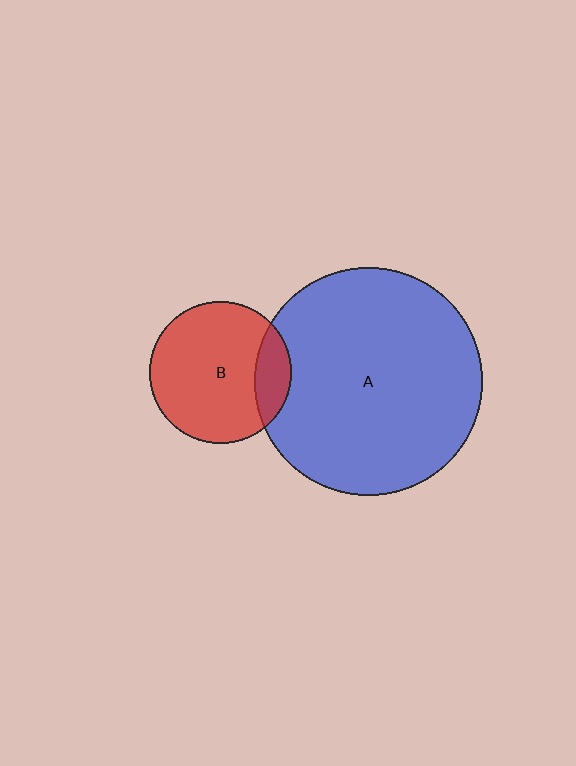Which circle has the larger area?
Circle A (blue).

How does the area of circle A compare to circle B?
Approximately 2.6 times.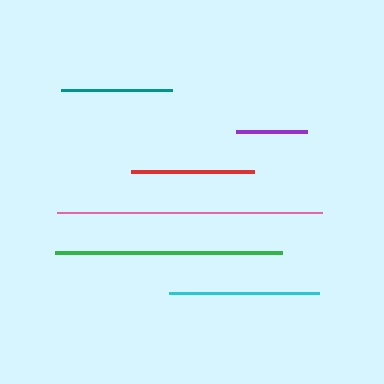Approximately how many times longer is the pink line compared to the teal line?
The pink line is approximately 2.4 times the length of the teal line.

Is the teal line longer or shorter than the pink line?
The pink line is longer than the teal line.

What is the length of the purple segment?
The purple segment is approximately 71 pixels long.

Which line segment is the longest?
The pink line is the longest at approximately 266 pixels.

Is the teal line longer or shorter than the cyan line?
The cyan line is longer than the teal line.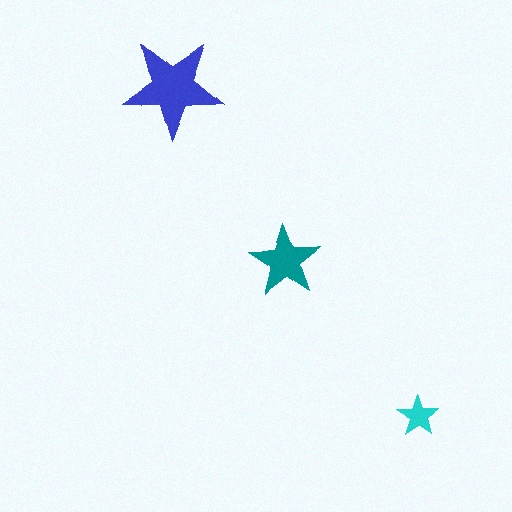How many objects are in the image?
There are 3 objects in the image.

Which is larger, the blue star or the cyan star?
The blue one.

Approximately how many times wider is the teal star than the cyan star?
About 1.5 times wider.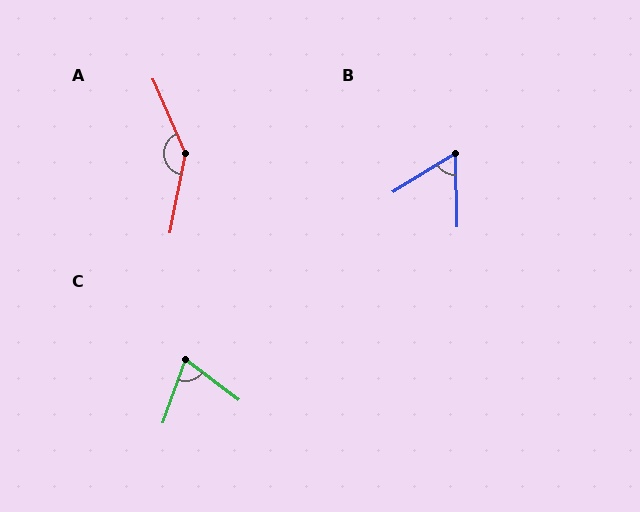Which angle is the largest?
A, at approximately 145 degrees.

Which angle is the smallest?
B, at approximately 59 degrees.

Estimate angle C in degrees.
Approximately 72 degrees.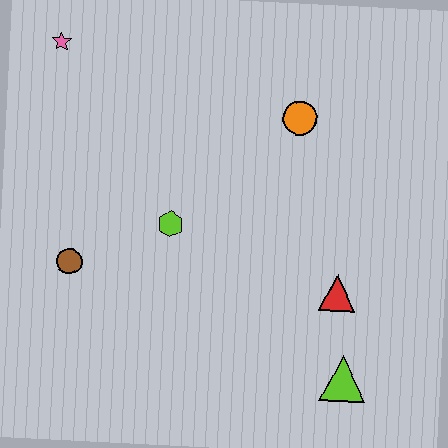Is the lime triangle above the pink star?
No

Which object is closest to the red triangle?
The lime triangle is closest to the red triangle.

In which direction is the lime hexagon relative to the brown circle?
The lime hexagon is to the right of the brown circle.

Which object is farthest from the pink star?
The lime triangle is farthest from the pink star.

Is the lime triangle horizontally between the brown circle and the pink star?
No